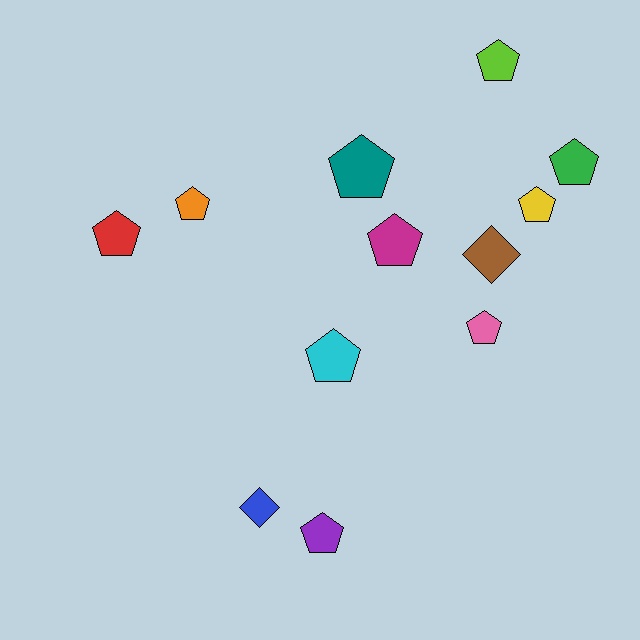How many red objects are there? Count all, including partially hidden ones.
There is 1 red object.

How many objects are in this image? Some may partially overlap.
There are 12 objects.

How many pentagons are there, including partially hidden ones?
There are 10 pentagons.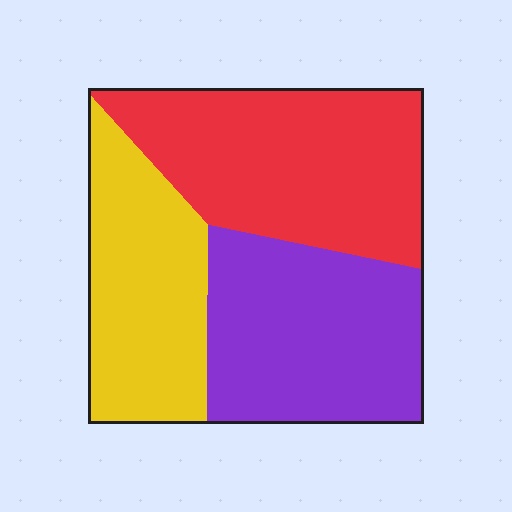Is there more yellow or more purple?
Purple.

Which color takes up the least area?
Yellow, at roughly 30%.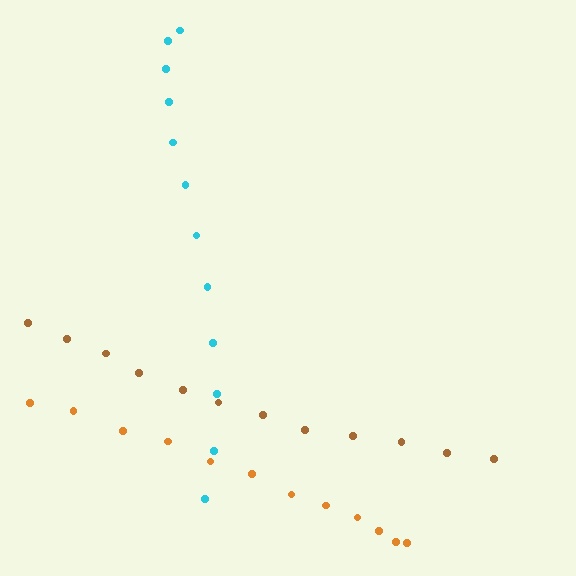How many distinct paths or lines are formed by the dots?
There are 3 distinct paths.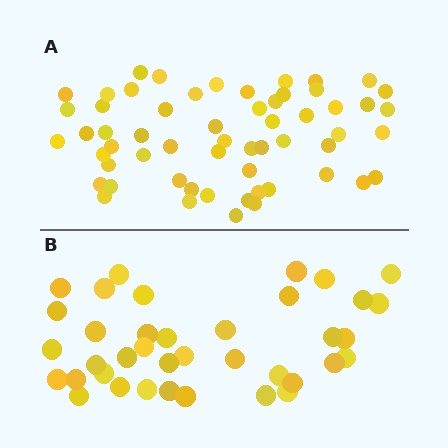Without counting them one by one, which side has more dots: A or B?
Region A (the top region) has more dots.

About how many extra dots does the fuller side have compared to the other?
Region A has approximately 20 more dots than region B.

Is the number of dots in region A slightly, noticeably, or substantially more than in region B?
Region A has substantially more. The ratio is roughly 1.5 to 1.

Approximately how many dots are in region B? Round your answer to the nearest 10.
About 40 dots. (The exact count is 38, which rounds to 40.)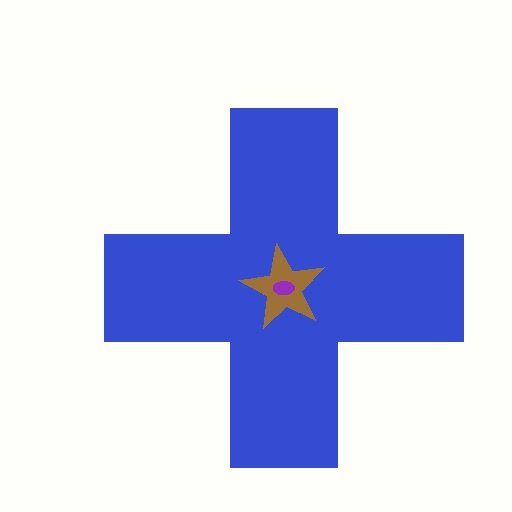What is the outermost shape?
The blue cross.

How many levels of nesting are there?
3.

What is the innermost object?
The purple ellipse.